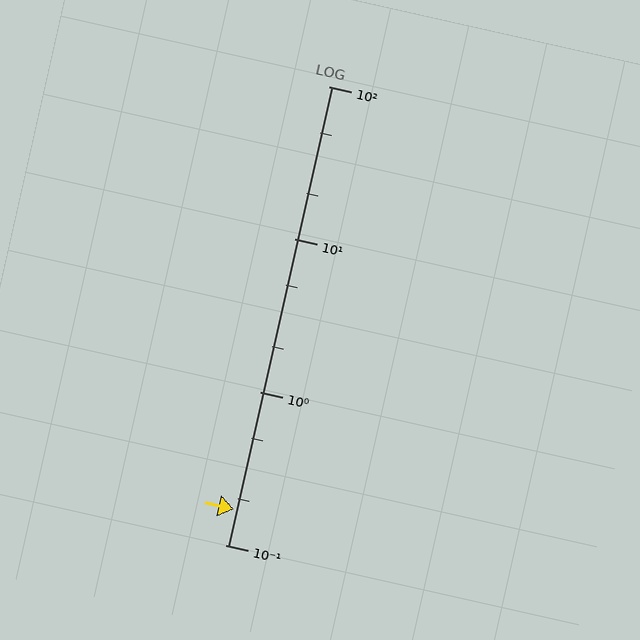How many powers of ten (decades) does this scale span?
The scale spans 3 decades, from 0.1 to 100.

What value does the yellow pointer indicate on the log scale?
The pointer indicates approximately 0.17.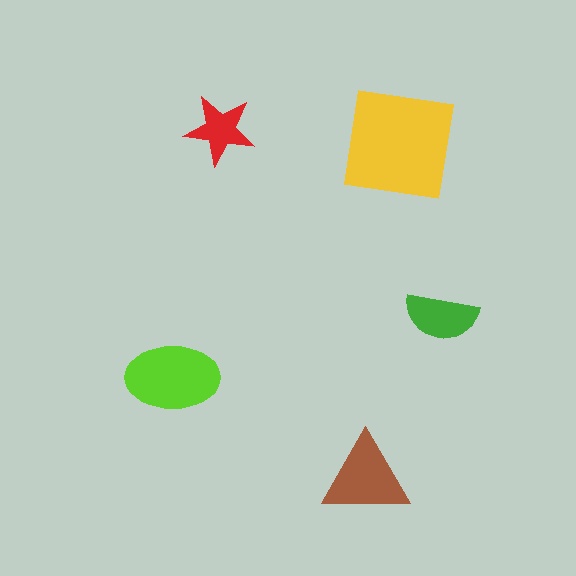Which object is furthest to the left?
The lime ellipse is leftmost.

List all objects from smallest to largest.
The red star, the green semicircle, the brown triangle, the lime ellipse, the yellow square.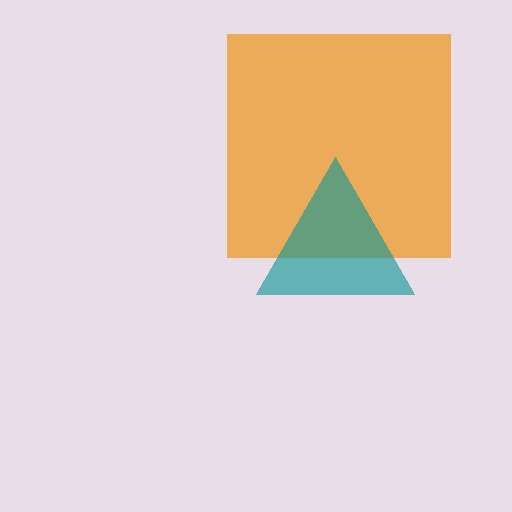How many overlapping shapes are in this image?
There are 2 overlapping shapes in the image.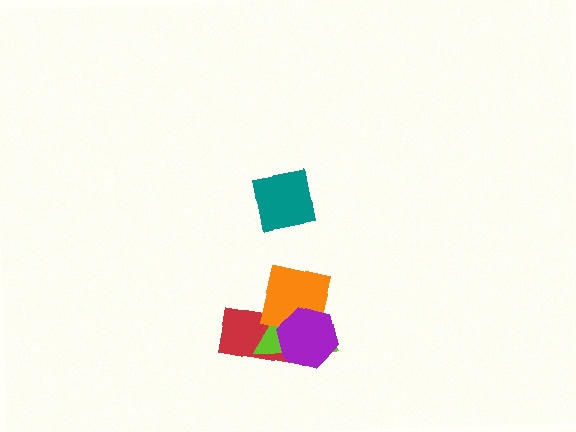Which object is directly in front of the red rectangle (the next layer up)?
The lime triangle is directly in front of the red rectangle.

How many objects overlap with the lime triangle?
3 objects overlap with the lime triangle.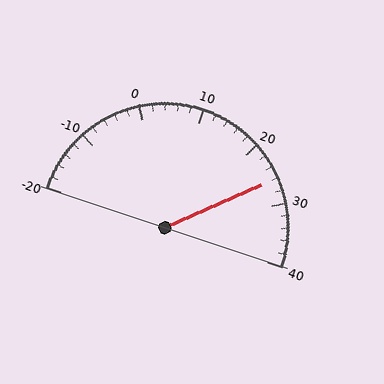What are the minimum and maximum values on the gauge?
The gauge ranges from -20 to 40.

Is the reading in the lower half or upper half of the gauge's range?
The reading is in the upper half of the range (-20 to 40).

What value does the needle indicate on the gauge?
The needle indicates approximately 26.